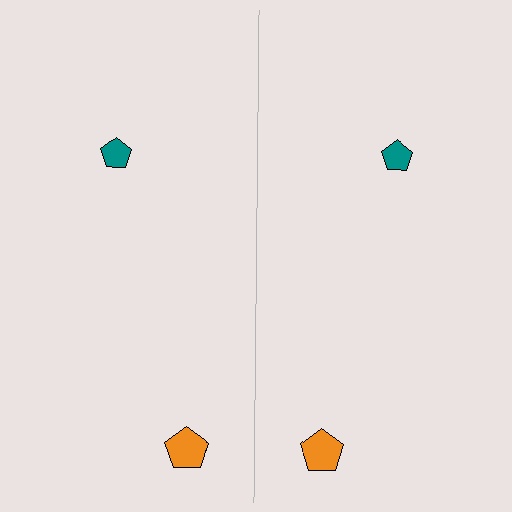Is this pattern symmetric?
Yes, this pattern has bilateral (reflection) symmetry.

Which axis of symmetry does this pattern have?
The pattern has a vertical axis of symmetry running through the center of the image.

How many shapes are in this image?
There are 4 shapes in this image.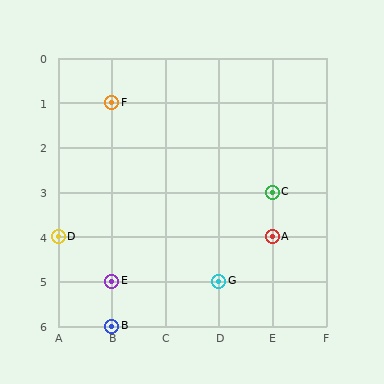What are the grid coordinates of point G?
Point G is at grid coordinates (D, 5).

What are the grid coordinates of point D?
Point D is at grid coordinates (A, 4).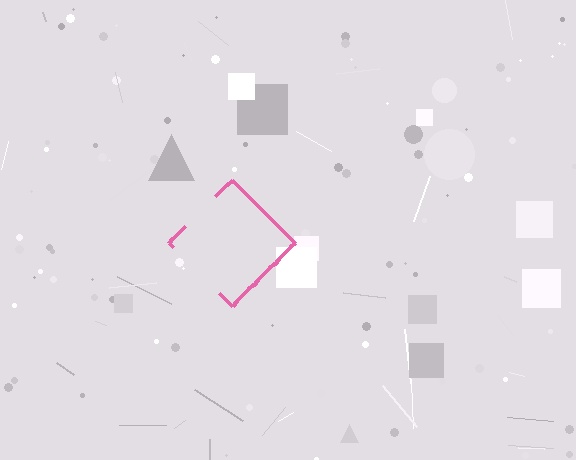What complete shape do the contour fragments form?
The contour fragments form a diamond.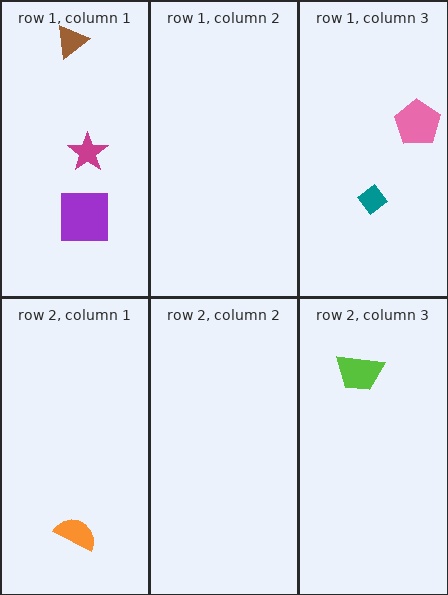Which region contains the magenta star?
The row 1, column 1 region.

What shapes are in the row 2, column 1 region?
The orange semicircle.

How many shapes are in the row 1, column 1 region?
3.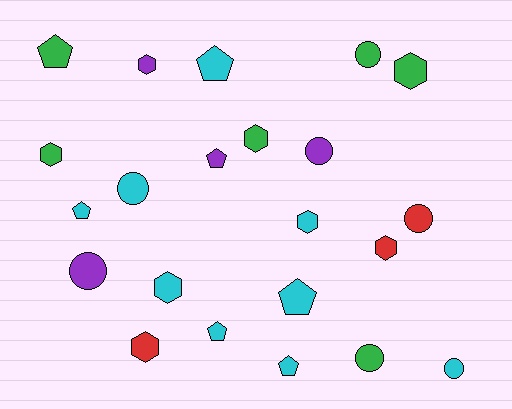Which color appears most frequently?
Cyan, with 9 objects.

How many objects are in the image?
There are 22 objects.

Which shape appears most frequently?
Hexagon, with 8 objects.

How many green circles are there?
There are 2 green circles.